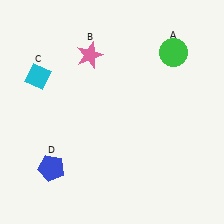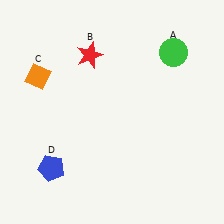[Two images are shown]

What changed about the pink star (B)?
In Image 1, B is pink. In Image 2, it changed to red.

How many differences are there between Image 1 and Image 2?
There are 2 differences between the two images.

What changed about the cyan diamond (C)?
In Image 1, C is cyan. In Image 2, it changed to orange.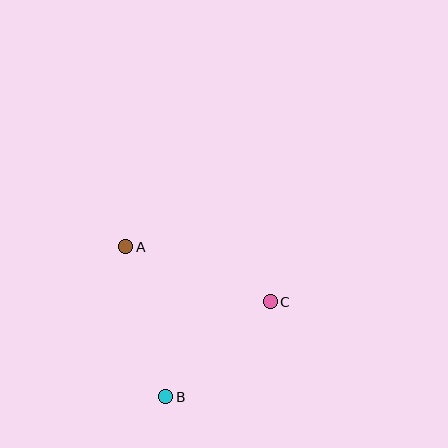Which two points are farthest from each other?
Points A and B are farthest from each other.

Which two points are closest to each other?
Points B and C are closest to each other.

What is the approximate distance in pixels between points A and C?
The distance between A and C is approximately 155 pixels.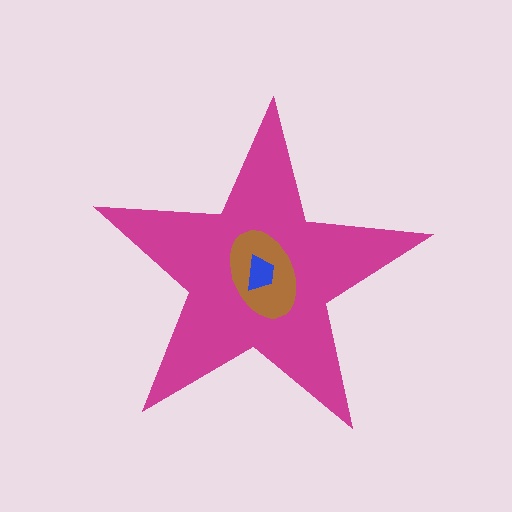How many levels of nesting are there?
3.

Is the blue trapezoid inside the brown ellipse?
Yes.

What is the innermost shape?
The blue trapezoid.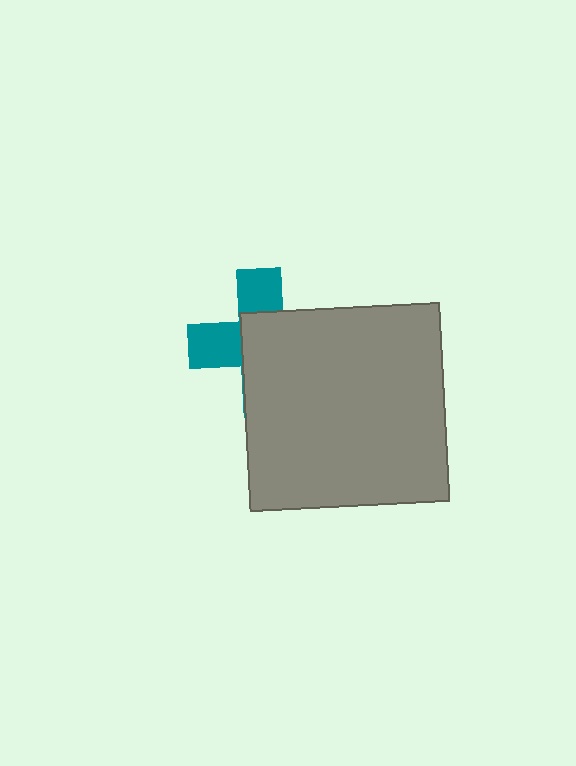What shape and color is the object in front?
The object in front is a gray square.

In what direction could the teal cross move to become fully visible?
The teal cross could move toward the upper-left. That would shift it out from behind the gray square entirely.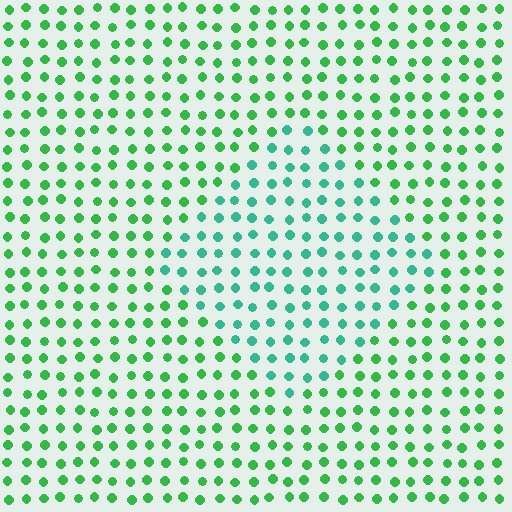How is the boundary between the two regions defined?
The boundary is defined purely by a slight shift in hue (about 34 degrees). Spacing, size, and orientation are identical on both sides.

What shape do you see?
I see a diamond.